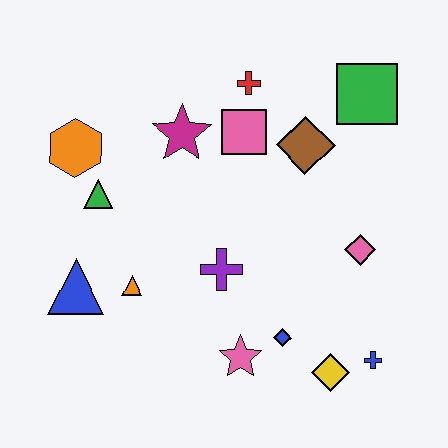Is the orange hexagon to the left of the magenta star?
Yes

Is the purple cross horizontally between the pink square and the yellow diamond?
No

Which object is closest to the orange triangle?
The blue triangle is closest to the orange triangle.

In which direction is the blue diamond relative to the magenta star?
The blue diamond is below the magenta star.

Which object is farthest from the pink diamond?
The orange hexagon is farthest from the pink diamond.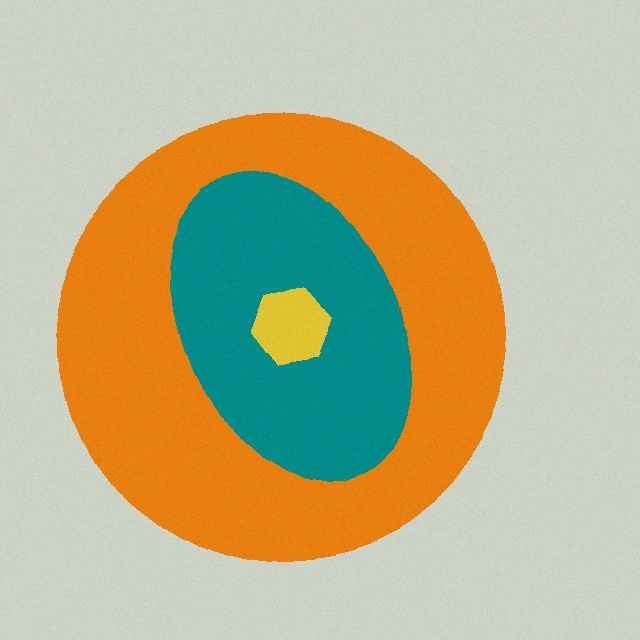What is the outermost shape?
The orange circle.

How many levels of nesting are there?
3.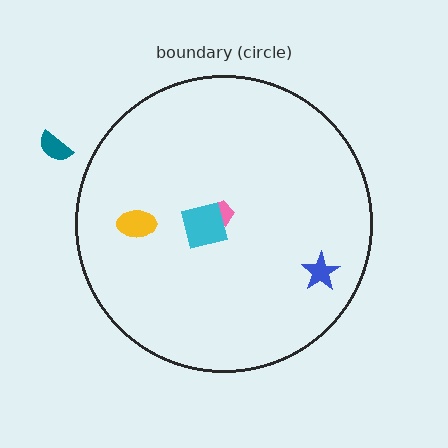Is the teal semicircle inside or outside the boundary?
Outside.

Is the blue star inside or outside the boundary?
Inside.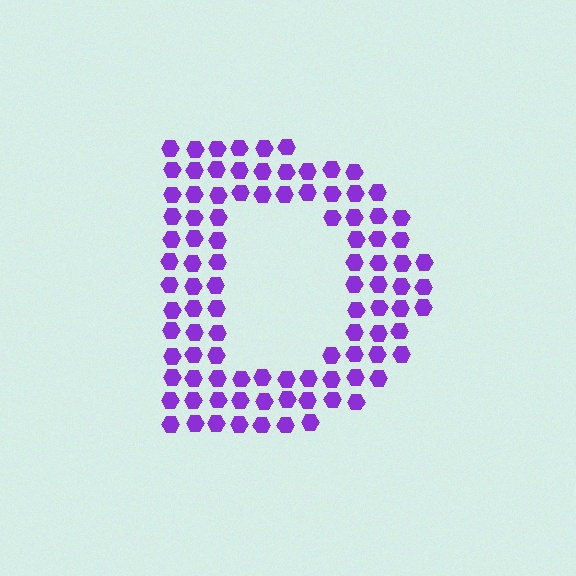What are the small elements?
The small elements are hexagons.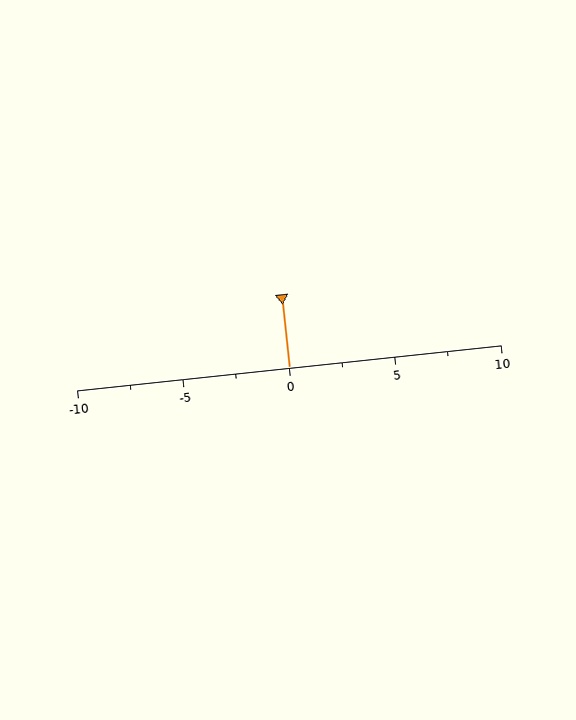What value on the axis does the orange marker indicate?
The marker indicates approximately 0.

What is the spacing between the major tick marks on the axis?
The major ticks are spaced 5 apart.